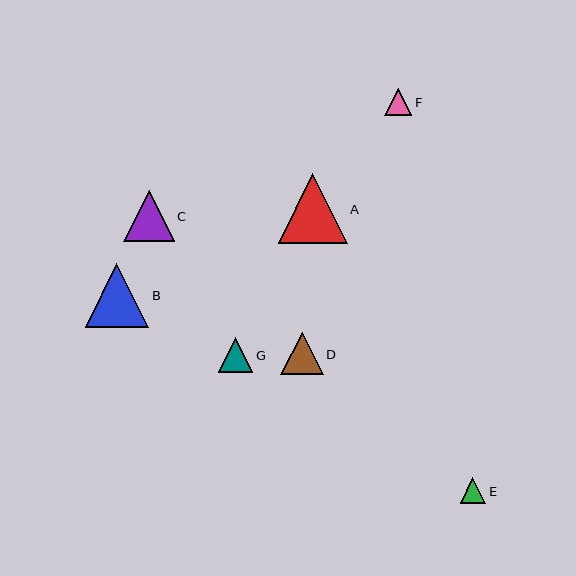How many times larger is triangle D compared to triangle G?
Triangle D is approximately 1.2 times the size of triangle G.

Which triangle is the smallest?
Triangle E is the smallest with a size of approximately 26 pixels.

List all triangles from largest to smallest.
From largest to smallest: A, B, C, D, G, F, E.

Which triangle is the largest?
Triangle A is the largest with a size of approximately 69 pixels.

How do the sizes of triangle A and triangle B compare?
Triangle A and triangle B are approximately the same size.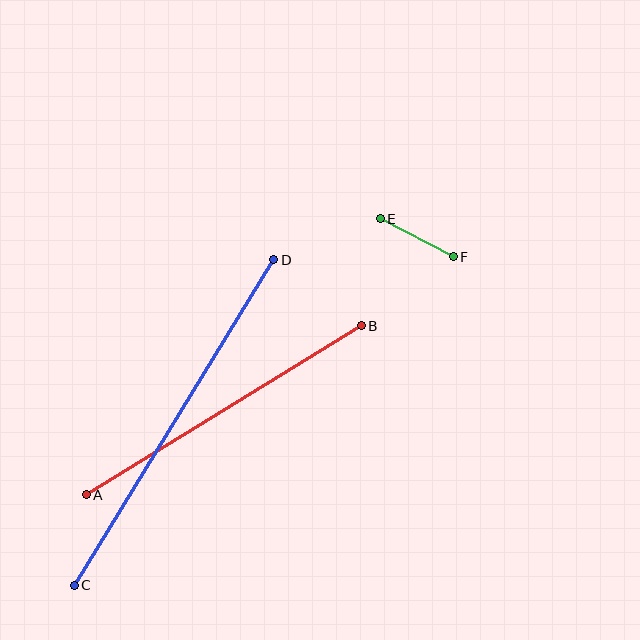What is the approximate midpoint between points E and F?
The midpoint is at approximately (417, 238) pixels.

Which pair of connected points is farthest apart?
Points C and D are farthest apart.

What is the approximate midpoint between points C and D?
The midpoint is at approximately (174, 422) pixels.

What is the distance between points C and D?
The distance is approximately 382 pixels.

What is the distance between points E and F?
The distance is approximately 82 pixels.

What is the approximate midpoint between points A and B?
The midpoint is at approximately (224, 410) pixels.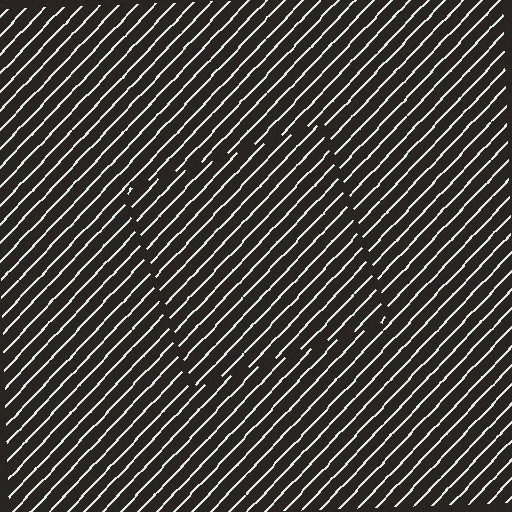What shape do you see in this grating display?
An illusory square. The interior of the shape contains the same grating, shifted by half a period — the contour is defined by the phase discontinuity where line-ends from the inner and outer gratings abut.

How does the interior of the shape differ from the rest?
The interior of the shape contains the same grating, shifted by half a period — the contour is defined by the phase discontinuity where line-ends from the inner and outer gratings abut.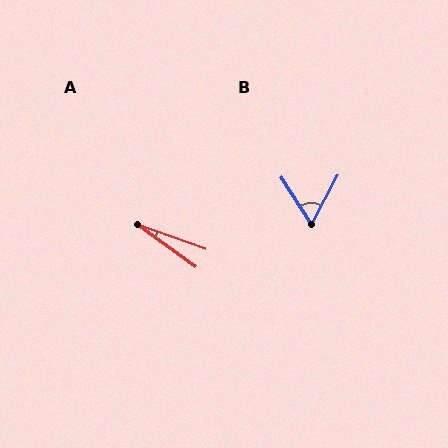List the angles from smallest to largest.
A (16°), B (60°).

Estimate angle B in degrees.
Approximately 60 degrees.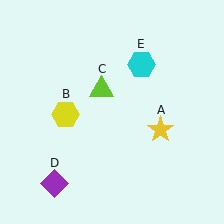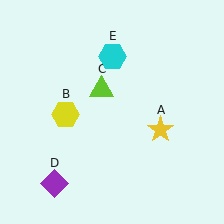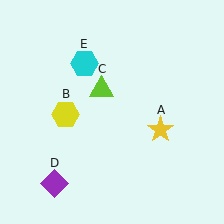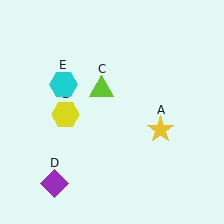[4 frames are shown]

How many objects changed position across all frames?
1 object changed position: cyan hexagon (object E).